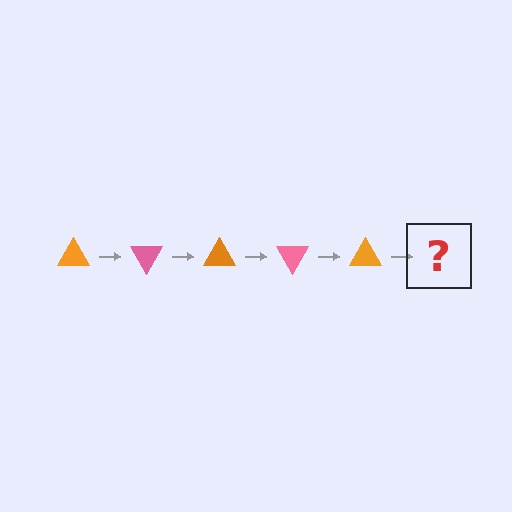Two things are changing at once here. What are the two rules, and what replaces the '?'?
The two rules are that it rotates 60 degrees each step and the color cycles through orange and pink. The '?' should be a pink triangle, rotated 300 degrees from the start.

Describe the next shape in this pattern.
It should be a pink triangle, rotated 300 degrees from the start.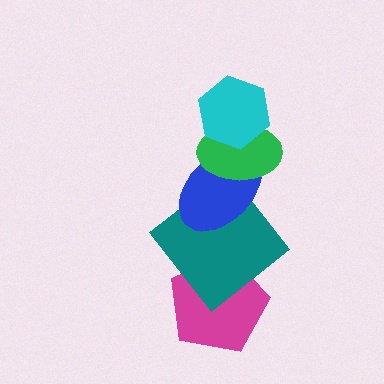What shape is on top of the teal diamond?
The blue ellipse is on top of the teal diamond.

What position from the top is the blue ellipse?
The blue ellipse is 3rd from the top.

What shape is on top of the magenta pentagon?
The teal diamond is on top of the magenta pentagon.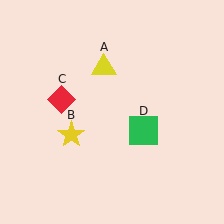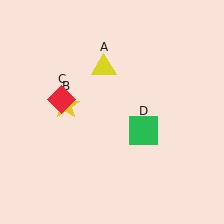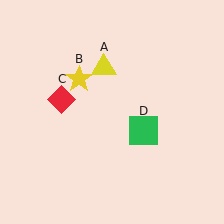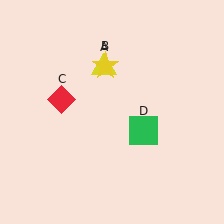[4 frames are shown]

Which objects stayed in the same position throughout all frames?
Yellow triangle (object A) and red diamond (object C) and green square (object D) remained stationary.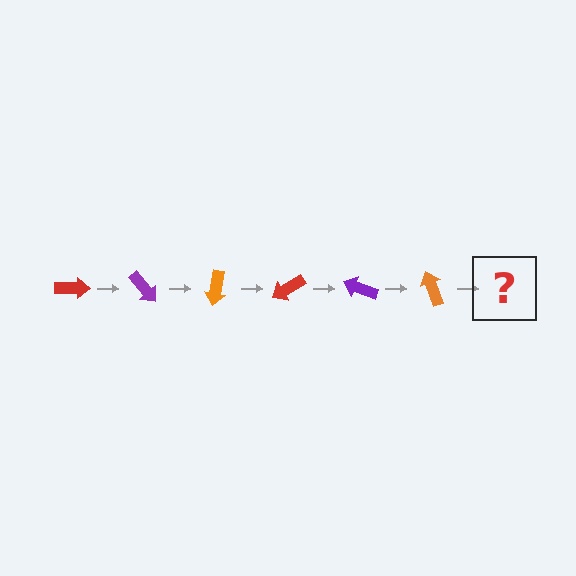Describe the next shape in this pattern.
It should be a red arrow, rotated 300 degrees from the start.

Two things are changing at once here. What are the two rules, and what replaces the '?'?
The two rules are that it rotates 50 degrees each step and the color cycles through red, purple, and orange. The '?' should be a red arrow, rotated 300 degrees from the start.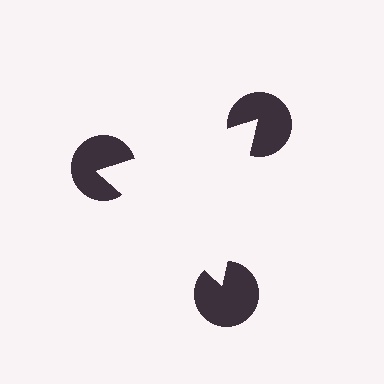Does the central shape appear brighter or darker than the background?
It typically appears slightly brighter than the background, even though no actual brightness change is drawn.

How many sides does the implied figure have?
3 sides.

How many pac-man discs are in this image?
There are 3 — one at each vertex of the illusory triangle.